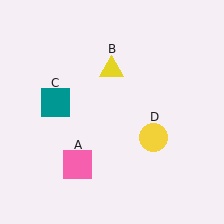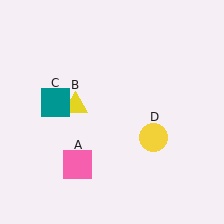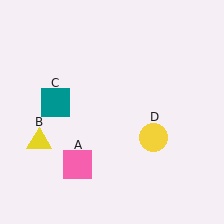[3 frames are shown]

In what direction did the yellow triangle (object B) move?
The yellow triangle (object B) moved down and to the left.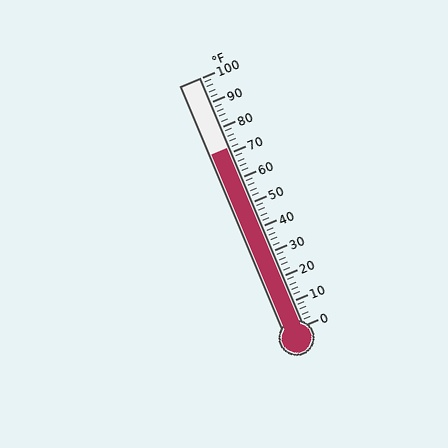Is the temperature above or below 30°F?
The temperature is above 30°F.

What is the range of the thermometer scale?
The thermometer scale ranges from 0°F to 100°F.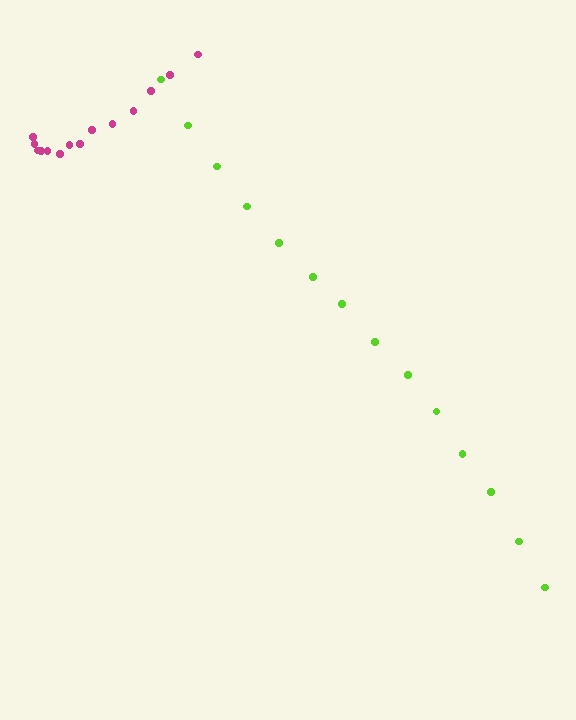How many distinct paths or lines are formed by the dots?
There are 2 distinct paths.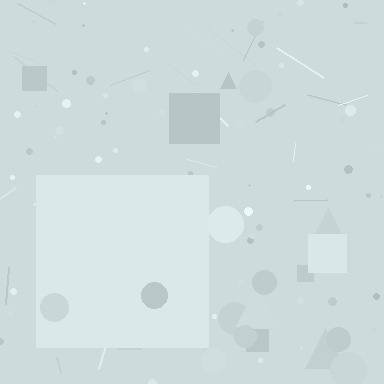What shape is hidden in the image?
A square is hidden in the image.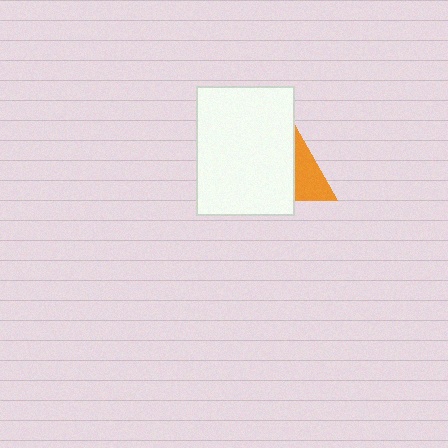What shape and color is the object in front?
The object in front is a white rectangle.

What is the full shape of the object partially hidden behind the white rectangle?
The partially hidden object is an orange triangle.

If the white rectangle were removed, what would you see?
You would see the complete orange triangle.